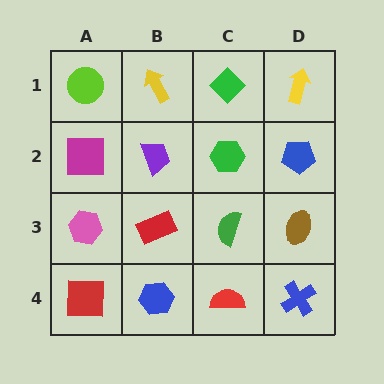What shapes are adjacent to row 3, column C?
A green hexagon (row 2, column C), a red semicircle (row 4, column C), a red rectangle (row 3, column B), a brown ellipse (row 3, column D).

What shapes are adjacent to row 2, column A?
A lime circle (row 1, column A), a pink hexagon (row 3, column A), a purple trapezoid (row 2, column B).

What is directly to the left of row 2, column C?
A purple trapezoid.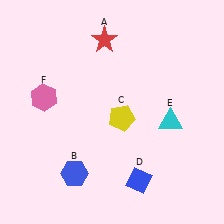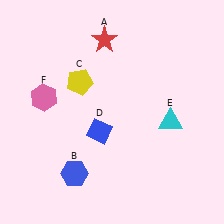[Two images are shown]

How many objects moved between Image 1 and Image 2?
2 objects moved between the two images.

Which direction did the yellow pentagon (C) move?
The yellow pentagon (C) moved left.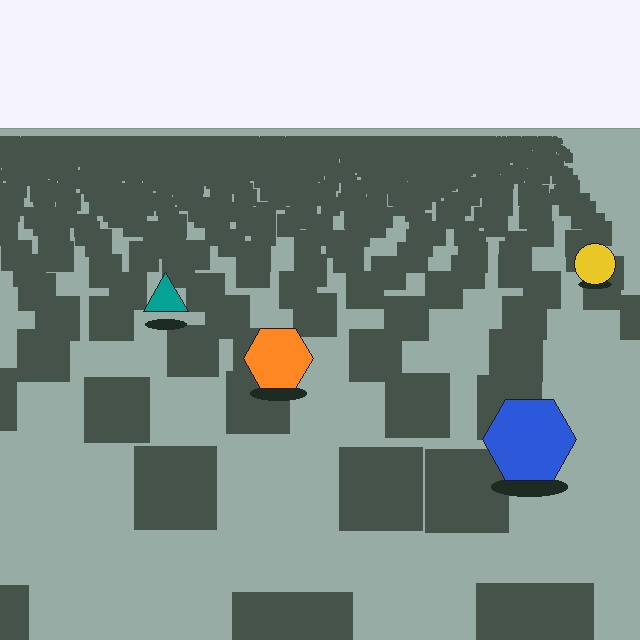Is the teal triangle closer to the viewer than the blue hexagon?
No. The blue hexagon is closer — you can tell from the texture gradient: the ground texture is coarser near it.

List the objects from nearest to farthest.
From nearest to farthest: the blue hexagon, the orange hexagon, the teal triangle, the yellow circle.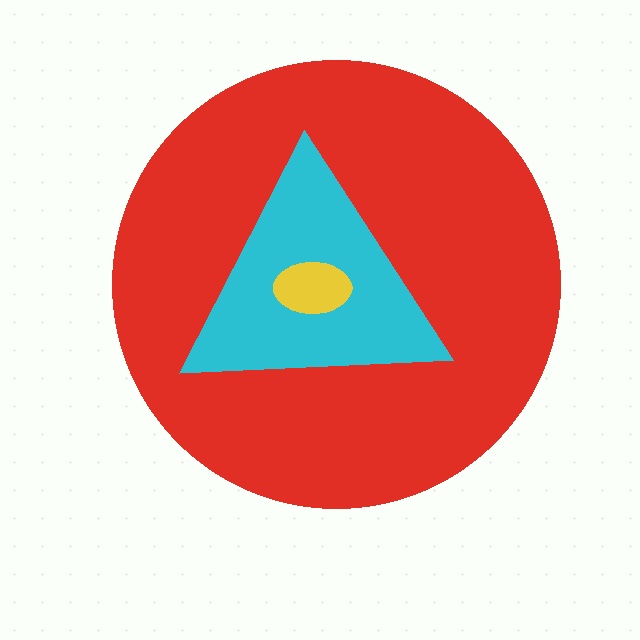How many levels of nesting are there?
3.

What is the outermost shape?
The red circle.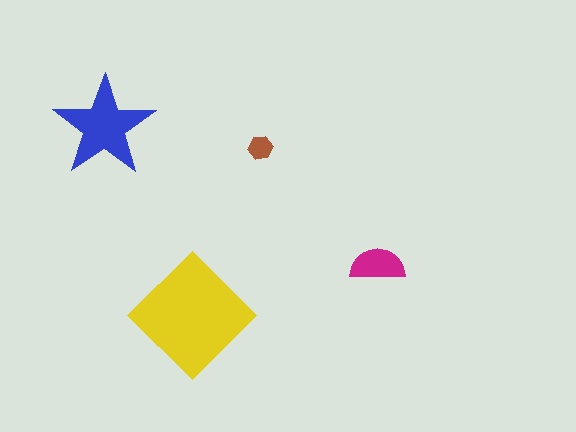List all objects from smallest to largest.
The brown hexagon, the magenta semicircle, the blue star, the yellow diamond.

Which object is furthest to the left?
The blue star is leftmost.